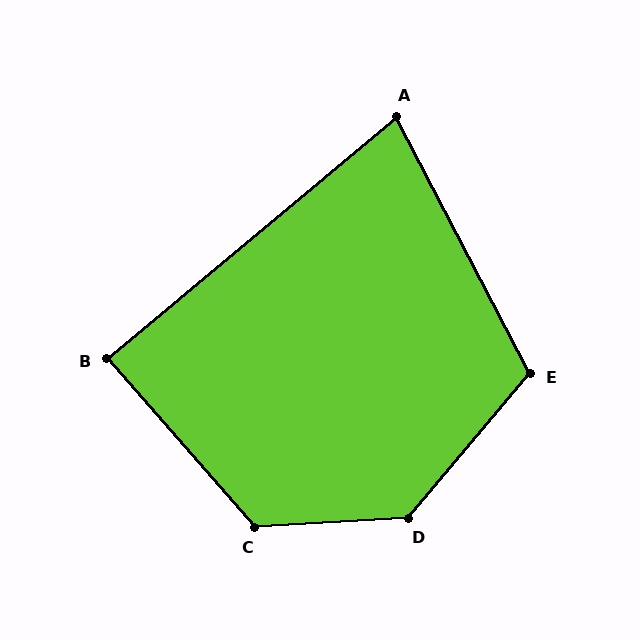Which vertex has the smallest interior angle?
A, at approximately 78 degrees.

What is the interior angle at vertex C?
Approximately 128 degrees (obtuse).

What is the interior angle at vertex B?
Approximately 88 degrees (approximately right).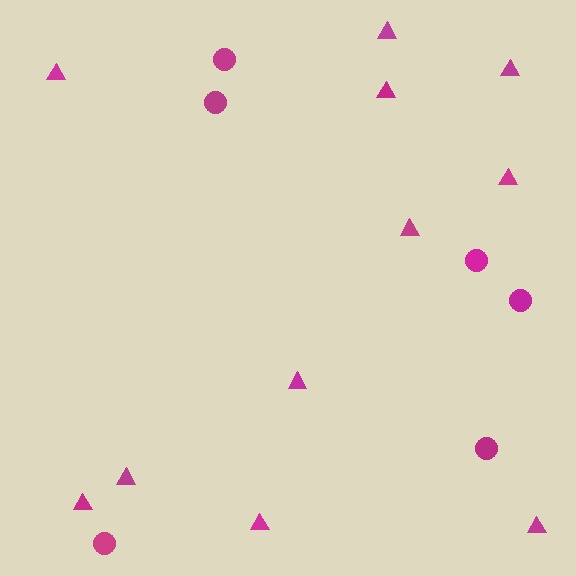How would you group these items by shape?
There are 2 groups: one group of triangles (11) and one group of circles (6).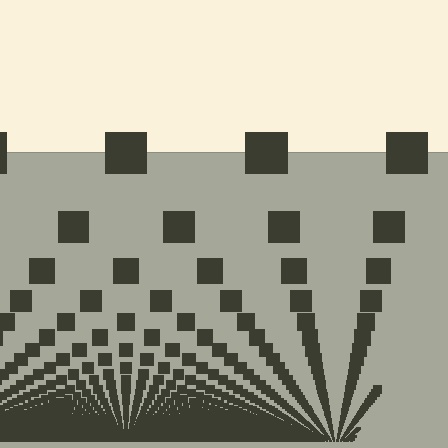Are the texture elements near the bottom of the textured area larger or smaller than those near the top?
Smaller. The gradient is inverted — elements near the bottom are smaller and denser.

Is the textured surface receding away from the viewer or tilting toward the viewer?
The surface appears to tilt toward the viewer. Texture elements get larger and sparser toward the top.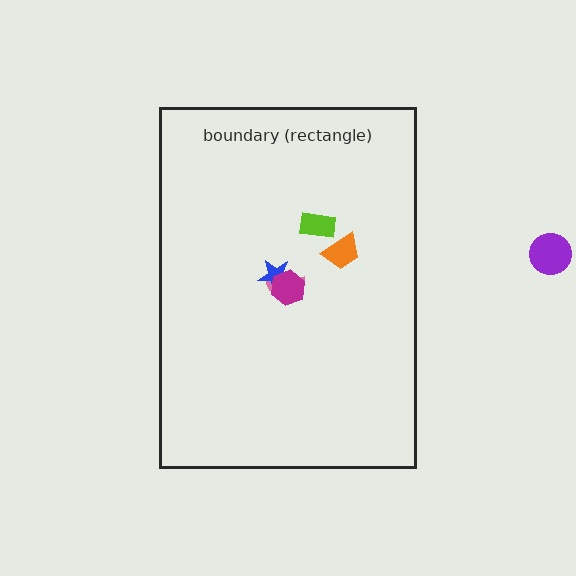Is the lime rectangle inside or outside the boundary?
Inside.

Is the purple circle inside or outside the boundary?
Outside.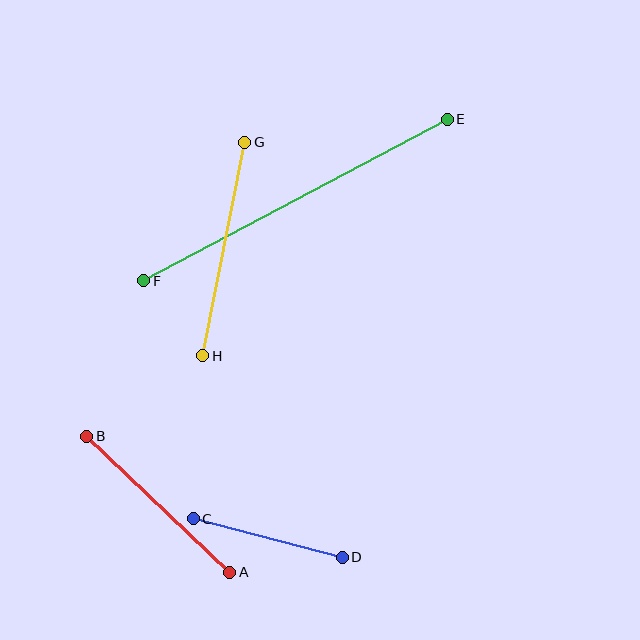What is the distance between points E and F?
The distance is approximately 344 pixels.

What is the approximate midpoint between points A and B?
The midpoint is at approximately (158, 504) pixels.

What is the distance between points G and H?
The distance is approximately 218 pixels.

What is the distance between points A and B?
The distance is approximately 197 pixels.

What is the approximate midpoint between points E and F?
The midpoint is at approximately (295, 200) pixels.